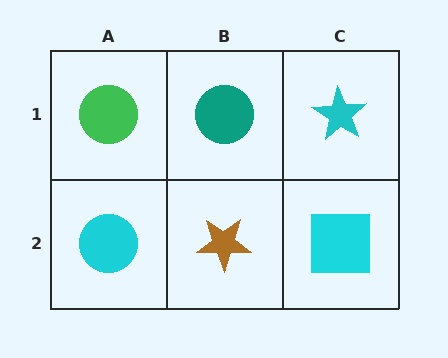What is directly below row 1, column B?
A brown star.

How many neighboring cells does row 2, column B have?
3.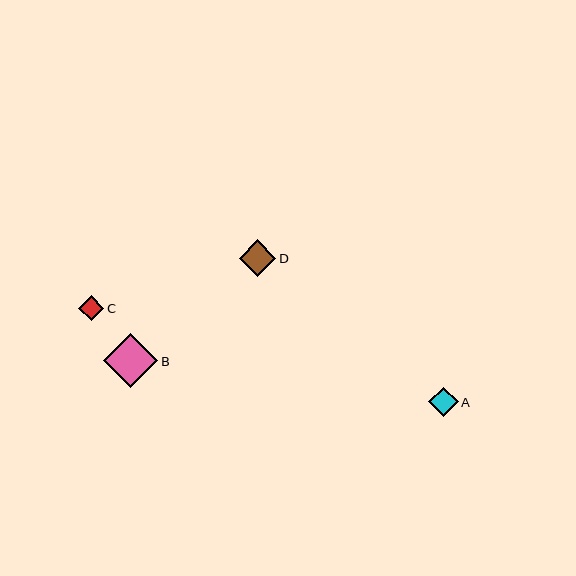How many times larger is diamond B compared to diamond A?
Diamond B is approximately 1.8 times the size of diamond A.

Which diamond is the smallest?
Diamond C is the smallest with a size of approximately 25 pixels.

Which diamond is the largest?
Diamond B is the largest with a size of approximately 54 pixels.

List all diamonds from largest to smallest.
From largest to smallest: B, D, A, C.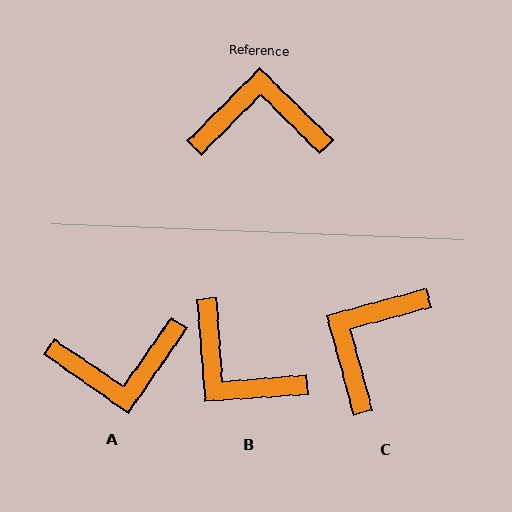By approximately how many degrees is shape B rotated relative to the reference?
Approximately 139 degrees counter-clockwise.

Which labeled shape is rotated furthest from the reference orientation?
A, about 170 degrees away.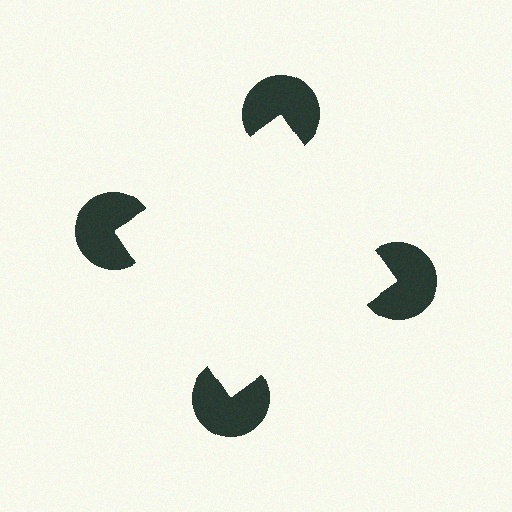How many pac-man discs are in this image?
There are 4 — one at each vertex of the illusory square.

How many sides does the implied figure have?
4 sides.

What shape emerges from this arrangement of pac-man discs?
An illusory square — its edges are inferred from the aligned wedge cuts in the pac-man discs, not physically drawn.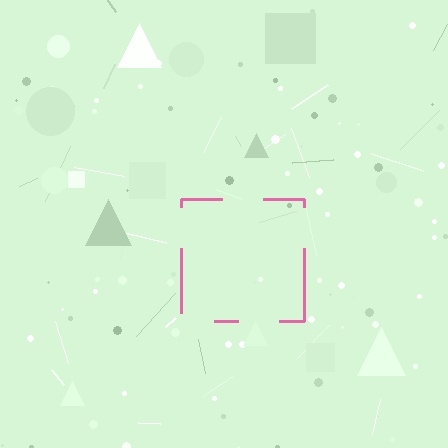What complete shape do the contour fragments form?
The contour fragments form a square.